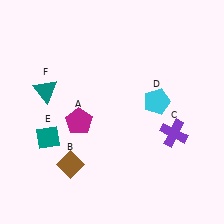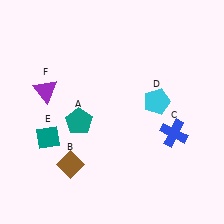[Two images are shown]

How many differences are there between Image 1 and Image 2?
There are 3 differences between the two images.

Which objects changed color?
A changed from magenta to teal. C changed from purple to blue. F changed from teal to purple.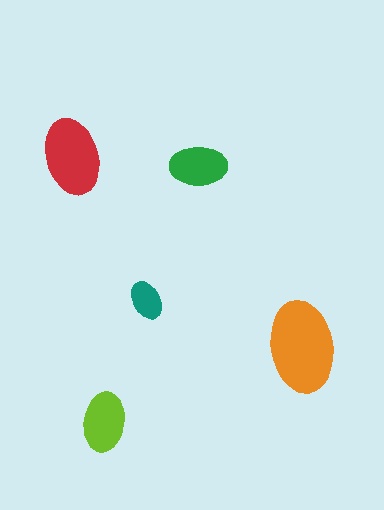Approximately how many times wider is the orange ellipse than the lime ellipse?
About 1.5 times wider.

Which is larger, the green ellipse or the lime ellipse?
The lime one.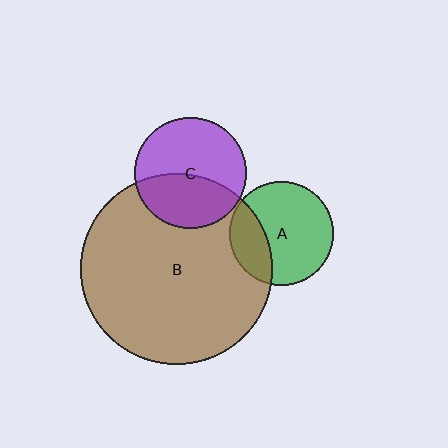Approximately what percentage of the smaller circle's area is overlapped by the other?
Approximately 40%.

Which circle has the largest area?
Circle B (brown).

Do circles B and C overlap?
Yes.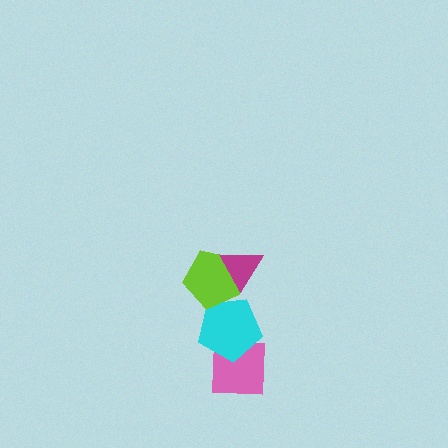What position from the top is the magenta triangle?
The magenta triangle is 1st from the top.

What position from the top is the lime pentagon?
The lime pentagon is 2nd from the top.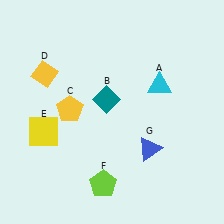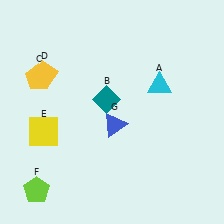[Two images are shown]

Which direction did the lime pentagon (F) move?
The lime pentagon (F) moved left.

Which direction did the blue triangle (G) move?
The blue triangle (G) moved left.